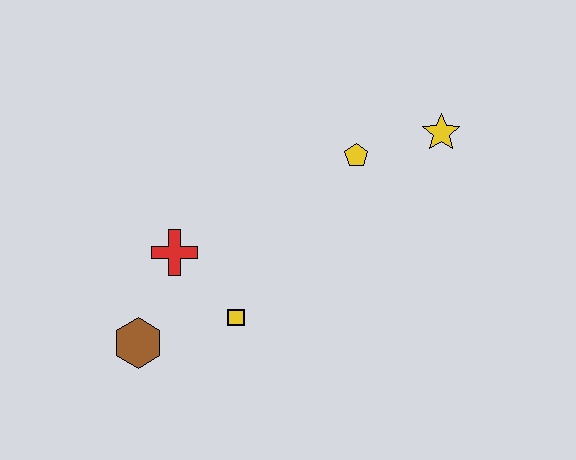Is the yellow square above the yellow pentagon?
No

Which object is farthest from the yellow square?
The yellow star is farthest from the yellow square.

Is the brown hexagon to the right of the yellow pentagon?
No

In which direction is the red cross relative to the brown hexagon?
The red cross is above the brown hexagon.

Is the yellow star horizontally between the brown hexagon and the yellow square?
No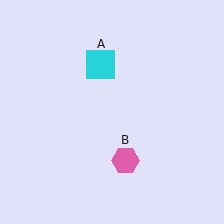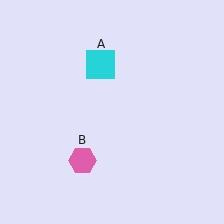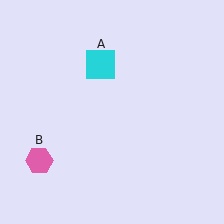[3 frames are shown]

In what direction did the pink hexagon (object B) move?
The pink hexagon (object B) moved left.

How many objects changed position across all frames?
1 object changed position: pink hexagon (object B).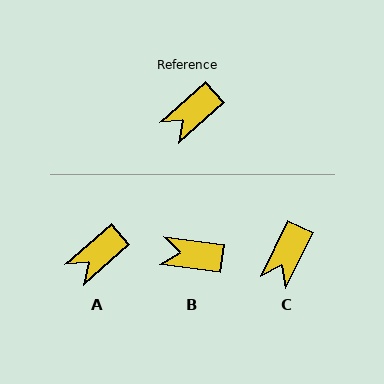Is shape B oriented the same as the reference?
No, it is off by about 50 degrees.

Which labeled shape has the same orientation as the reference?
A.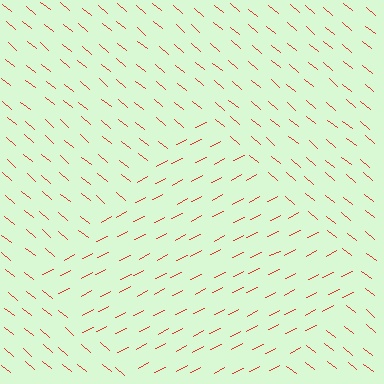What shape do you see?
I see a diamond.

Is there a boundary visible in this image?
Yes, there is a texture boundary formed by a change in line orientation.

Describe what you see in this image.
The image is filled with small red line segments. A diamond region in the image has lines oriented differently from the surrounding lines, creating a visible texture boundary.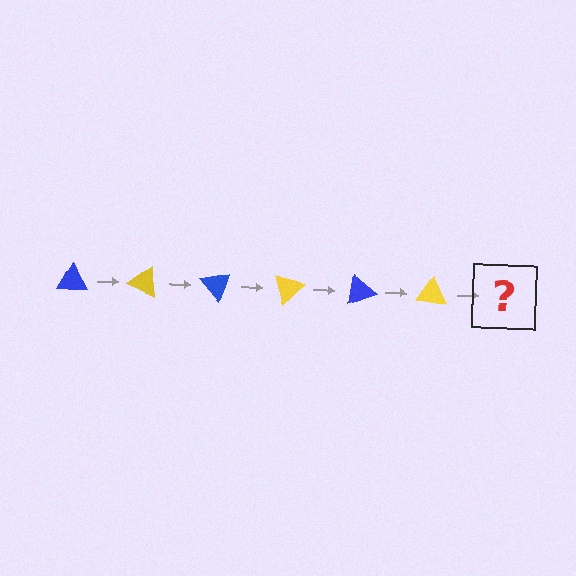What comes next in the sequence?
The next element should be a blue triangle, rotated 150 degrees from the start.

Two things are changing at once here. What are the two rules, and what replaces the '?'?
The two rules are that it rotates 25 degrees each step and the color cycles through blue and yellow. The '?' should be a blue triangle, rotated 150 degrees from the start.